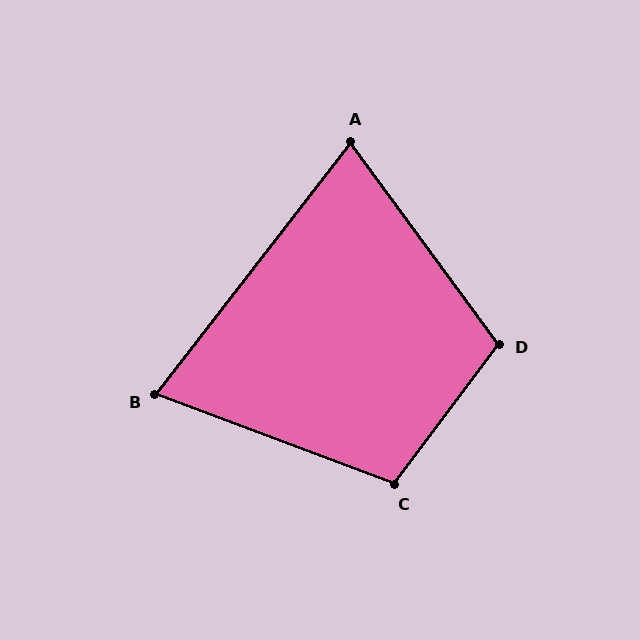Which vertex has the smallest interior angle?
B, at approximately 73 degrees.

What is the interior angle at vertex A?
Approximately 74 degrees (acute).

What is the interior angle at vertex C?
Approximately 106 degrees (obtuse).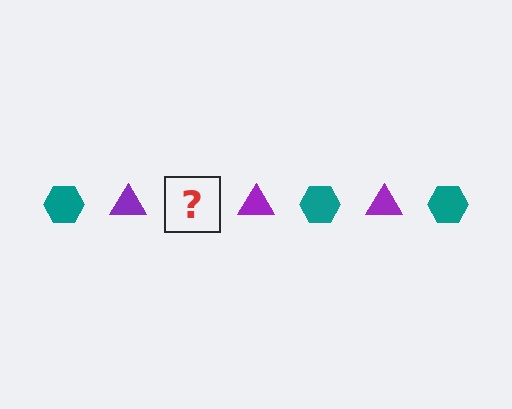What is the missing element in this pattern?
The missing element is a teal hexagon.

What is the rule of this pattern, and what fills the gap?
The rule is that the pattern alternates between teal hexagon and purple triangle. The gap should be filled with a teal hexagon.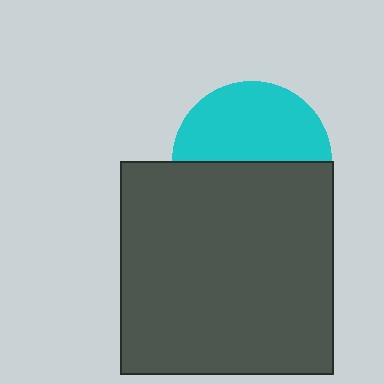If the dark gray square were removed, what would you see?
You would see the complete cyan circle.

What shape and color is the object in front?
The object in front is a dark gray square.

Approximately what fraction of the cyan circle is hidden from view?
Roughly 50% of the cyan circle is hidden behind the dark gray square.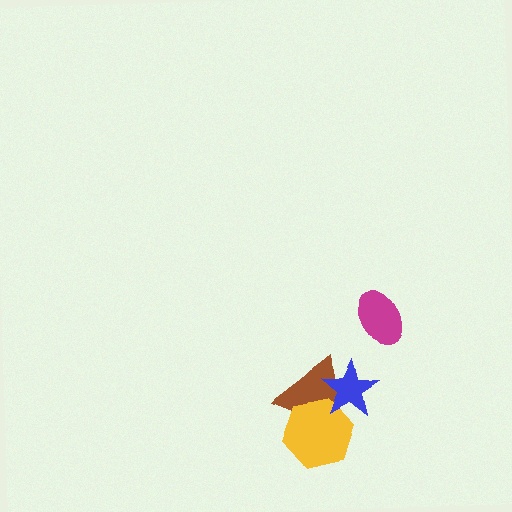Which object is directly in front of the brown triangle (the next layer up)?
The yellow hexagon is directly in front of the brown triangle.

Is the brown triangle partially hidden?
Yes, it is partially covered by another shape.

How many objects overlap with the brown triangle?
2 objects overlap with the brown triangle.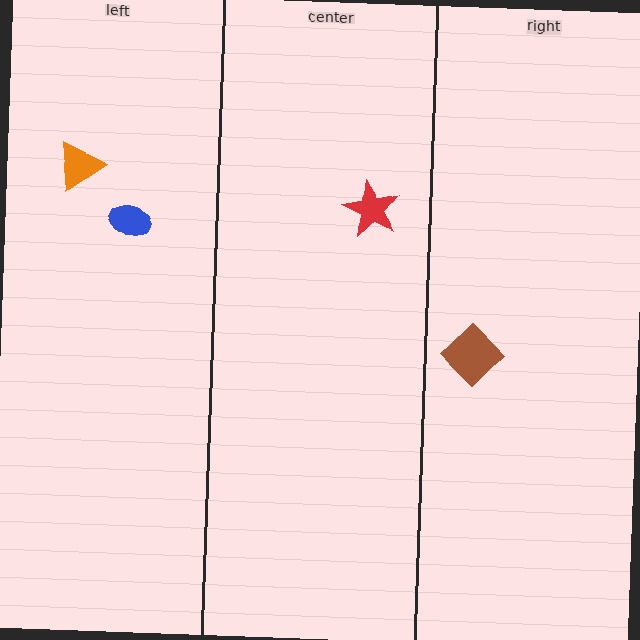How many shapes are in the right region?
1.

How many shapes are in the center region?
1.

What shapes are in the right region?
The brown diamond.